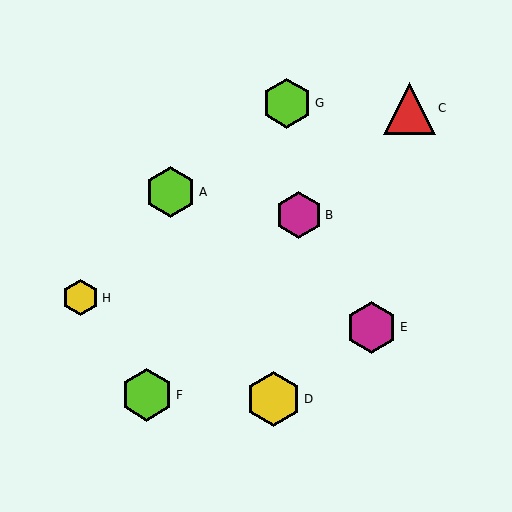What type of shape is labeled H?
Shape H is a yellow hexagon.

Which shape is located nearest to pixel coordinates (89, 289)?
The yellow hexagon (labeled H) at (80, 298) is nearest to that location.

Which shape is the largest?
The yellow hexagon (labeled D) is the largest.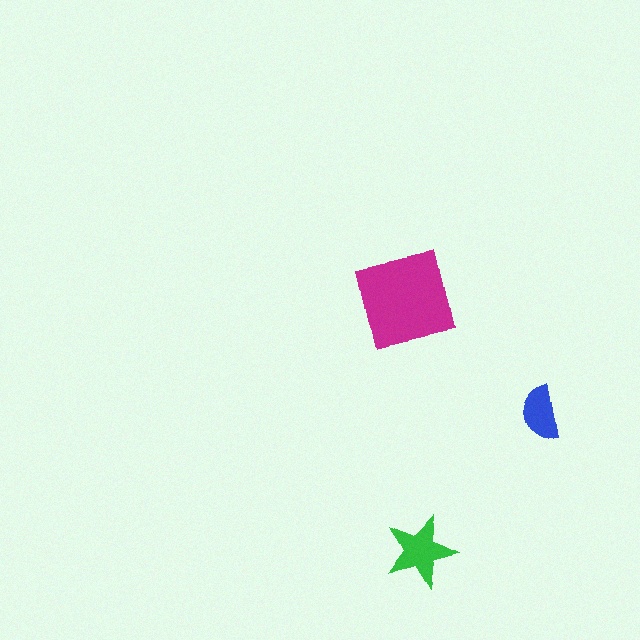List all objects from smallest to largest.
The blue semicircle, the green star, the magenta square.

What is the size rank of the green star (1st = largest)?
2nd.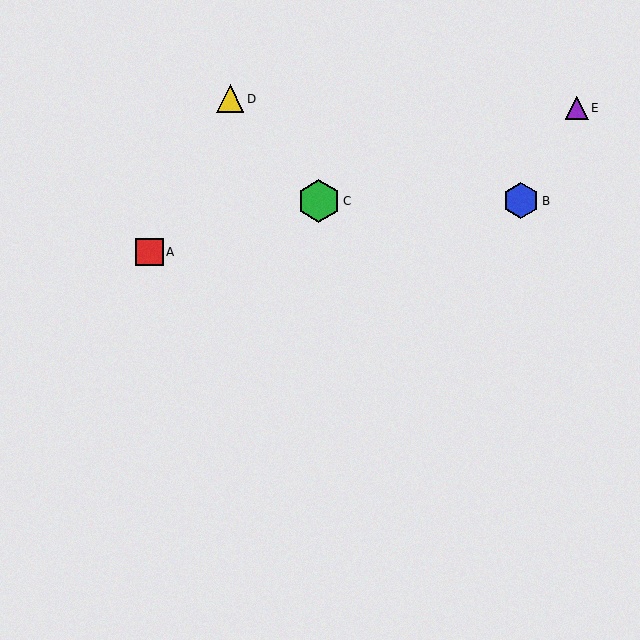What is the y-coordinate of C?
Object C is at y≈201.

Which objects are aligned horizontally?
Objects B, C are aligned horizontally.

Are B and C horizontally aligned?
Yes, both are at y≈201.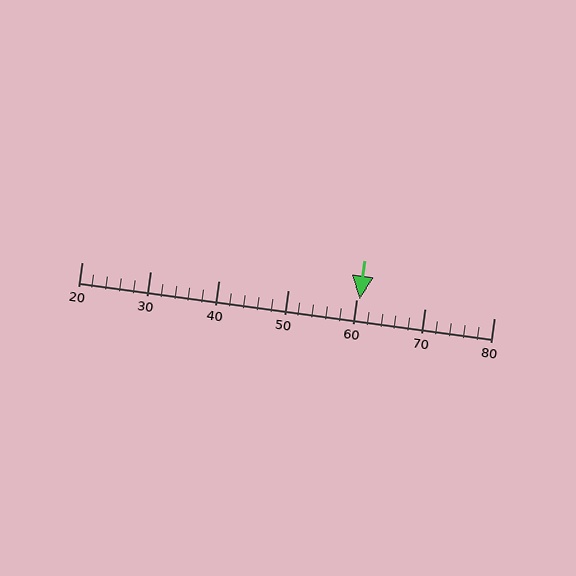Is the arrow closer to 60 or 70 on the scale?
The arrow is closer to 60.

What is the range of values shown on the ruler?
The ruler shows values from 20 to 80.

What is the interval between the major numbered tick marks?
The major tick marks are spaced 10 units apart.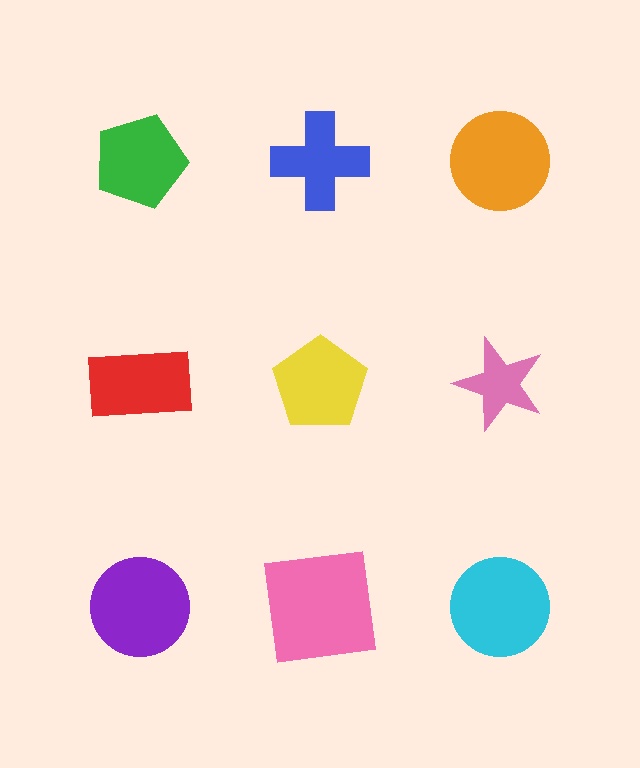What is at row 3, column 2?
A pink square.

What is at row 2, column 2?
A yellow pentagon.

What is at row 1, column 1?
A green pentagon.